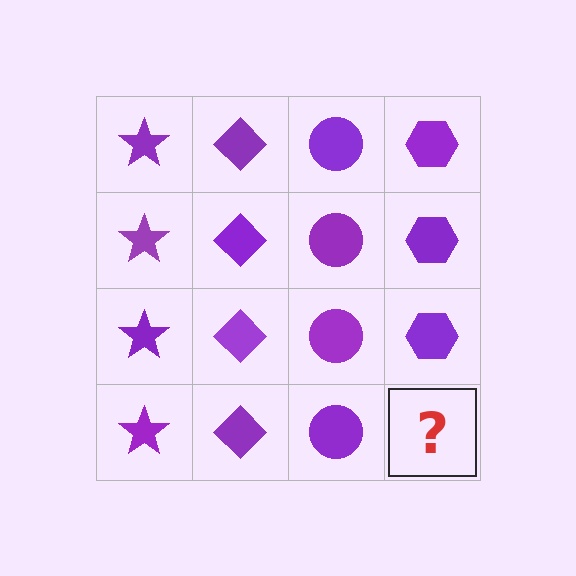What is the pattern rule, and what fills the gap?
The rule is that each column has a consistent shape. The gap should be filled with a purple hexagon.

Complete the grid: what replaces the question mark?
The question mark should be replaced with a purple hexagon.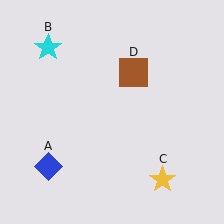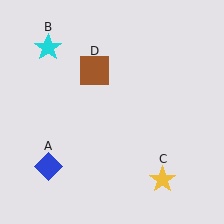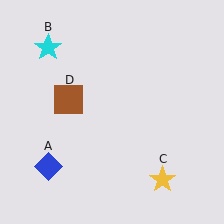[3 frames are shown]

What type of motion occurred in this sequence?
The brown square (object D) rotated counterclockwise around the center of the scene.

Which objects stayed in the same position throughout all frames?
Blue diamond (object A) and cyan star (object B) and yellow star (object C) remained stationary.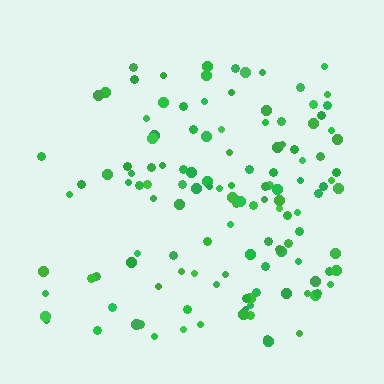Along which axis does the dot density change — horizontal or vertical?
Horizontal.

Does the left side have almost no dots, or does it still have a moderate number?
Still a moderate number, just noticeably fewer than the right.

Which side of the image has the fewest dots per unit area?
The left.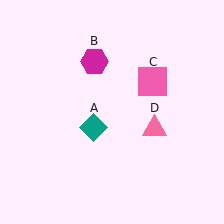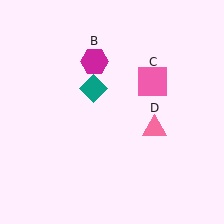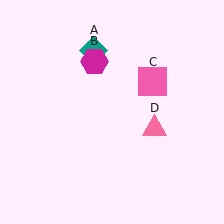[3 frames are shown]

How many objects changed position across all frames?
1 object changed position: teal diamond (object A).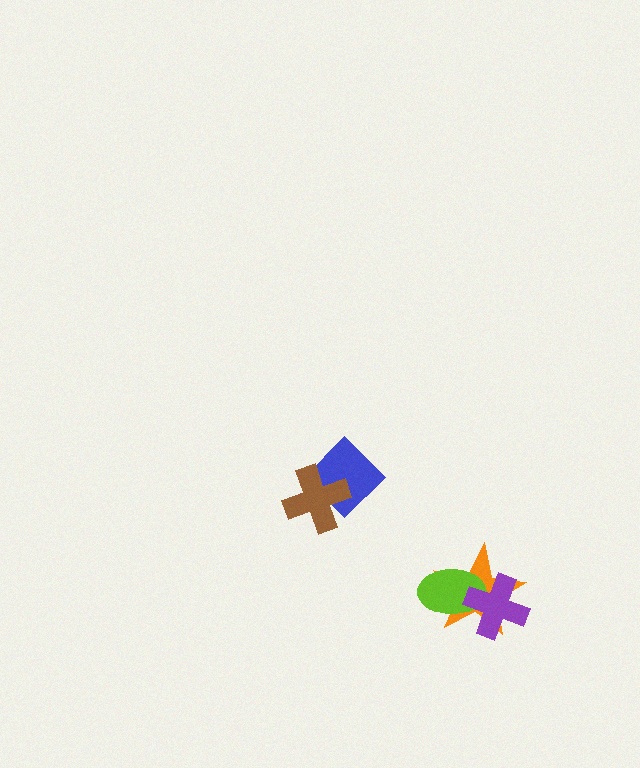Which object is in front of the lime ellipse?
The purple cross is in front of the lime ellipse.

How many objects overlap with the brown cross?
1 object overlaps with the brown cross.